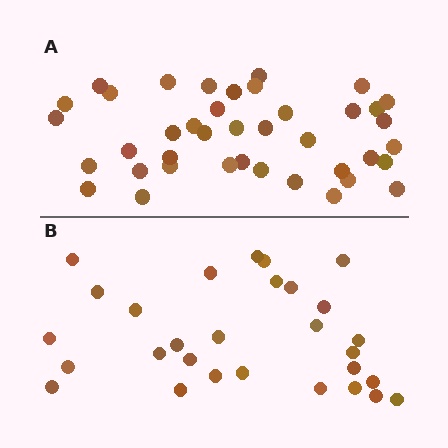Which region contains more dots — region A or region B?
Region A (the top region) has more dots.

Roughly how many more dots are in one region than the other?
Region A has roughly 12 or so more dots than region B.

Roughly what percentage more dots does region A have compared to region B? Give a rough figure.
About 40% more.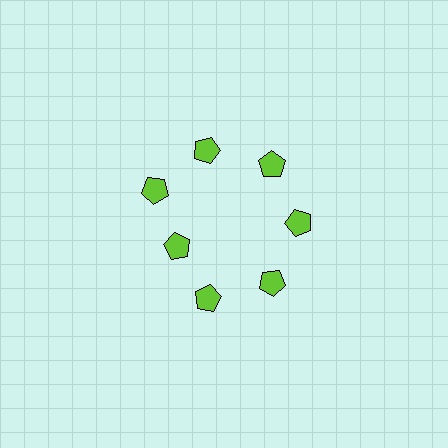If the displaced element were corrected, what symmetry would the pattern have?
It would have 7-fold rotational symmetry — the pattern would map onto itself every 51 degrees.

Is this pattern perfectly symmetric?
No. The 7 lime pentagons are arranged in a ring, but one element near the 8 o'clock position is pulled inward toward the center, breaking the 7-fold rotational symmetry.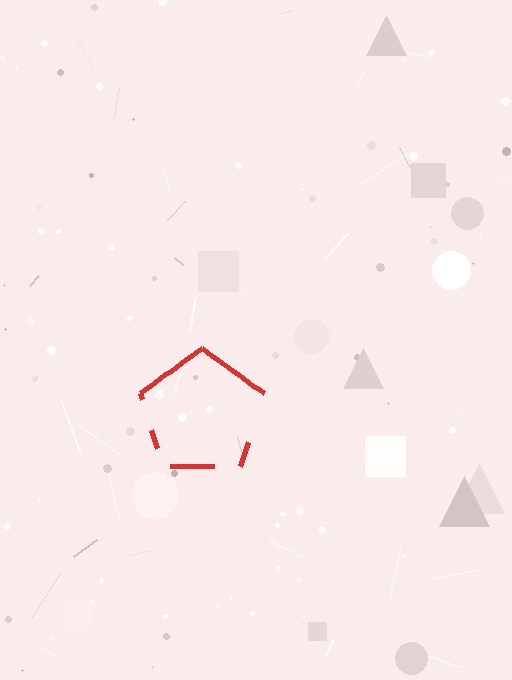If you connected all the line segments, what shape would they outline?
They would outline a pentagon.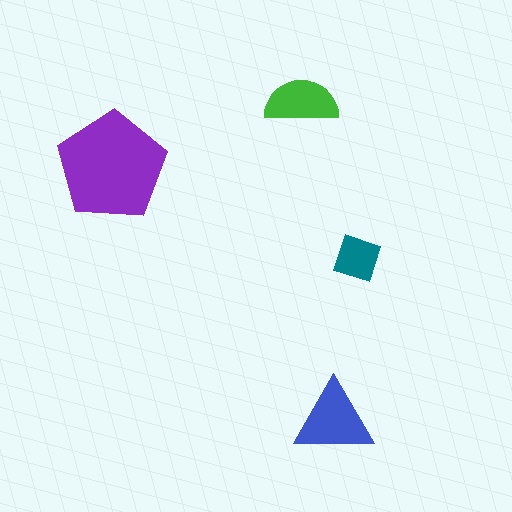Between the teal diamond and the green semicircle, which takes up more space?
The green semicircle.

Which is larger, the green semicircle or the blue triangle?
The blue triangle.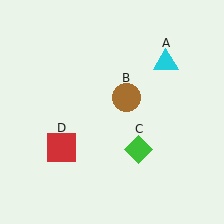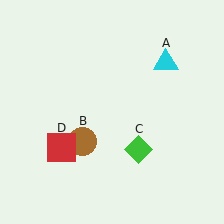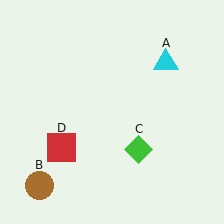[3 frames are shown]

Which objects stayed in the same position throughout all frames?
Cyan triangle (object A) and green diamond (object C) and red square (object D) remained stationary.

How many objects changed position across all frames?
1 object changed position: brown circle (object B).